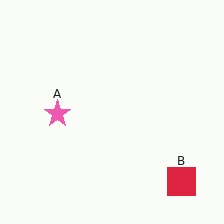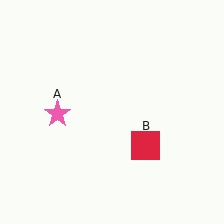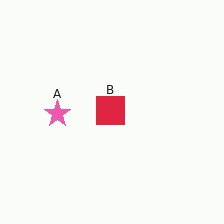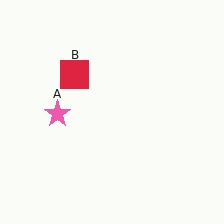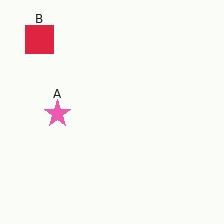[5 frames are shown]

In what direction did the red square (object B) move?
The red square (object B) moved up and to the left.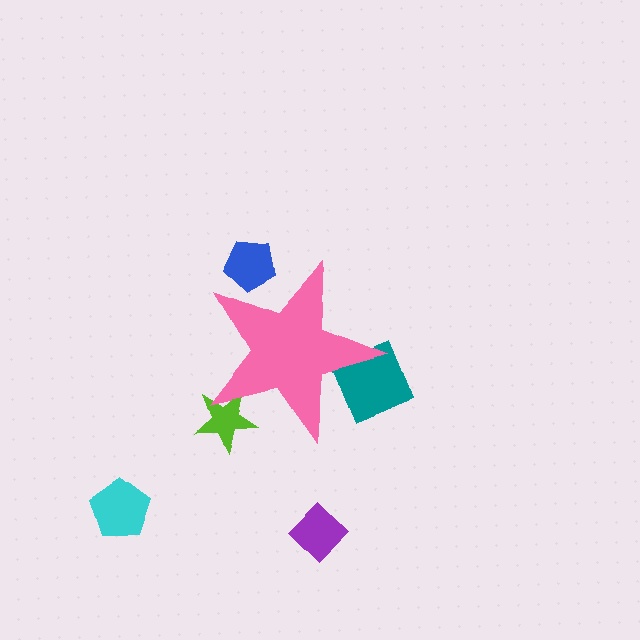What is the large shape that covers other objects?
A pink star.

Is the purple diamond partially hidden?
No, the purple diamond is fully visible.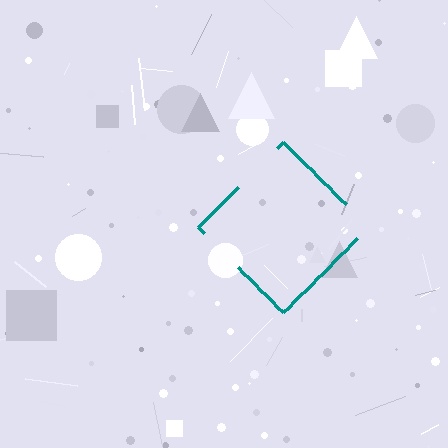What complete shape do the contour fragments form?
The contour fragments form a diamond.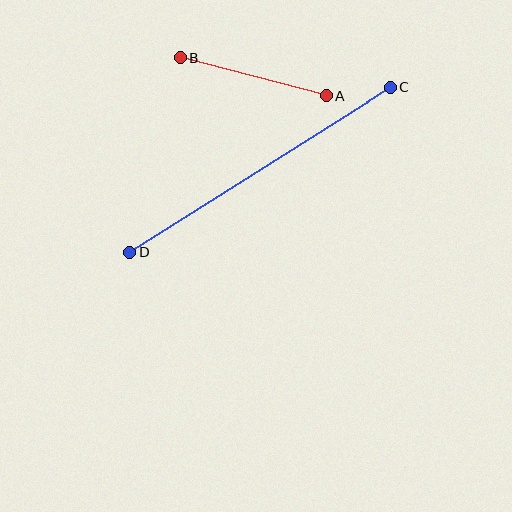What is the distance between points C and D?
The distance is approximately 309 pixels.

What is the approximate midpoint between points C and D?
The midpoint is at approximately (260, 170) pixels.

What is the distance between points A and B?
The distance is approximately 151 pixels.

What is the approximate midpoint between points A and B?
The midpoint is at approximately (254, 77) pixels.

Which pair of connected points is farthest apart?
Points C and D are farthest apart.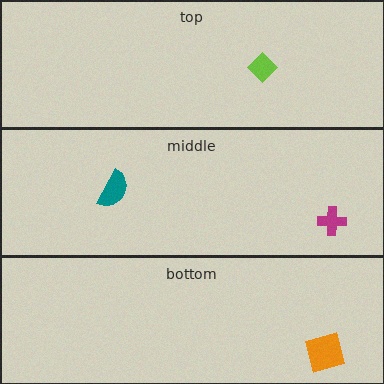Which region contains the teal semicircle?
The middle region.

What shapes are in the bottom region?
The orange square.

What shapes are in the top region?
The lime diamond.